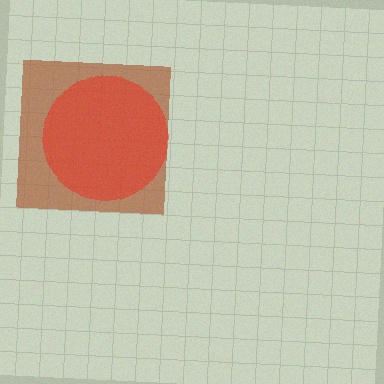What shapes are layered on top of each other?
The layered shapes are: a brown square, a red circle.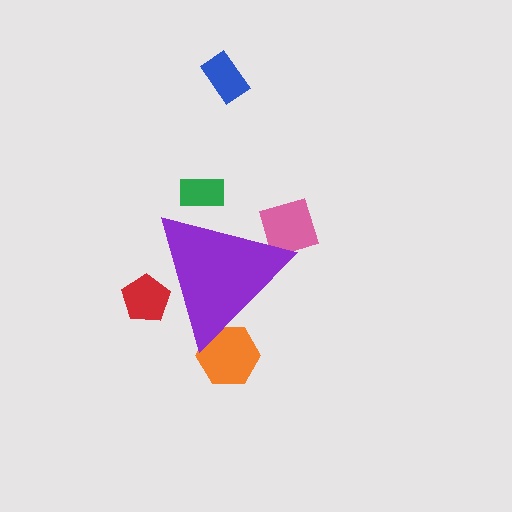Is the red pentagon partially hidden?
Yes, the red pentagon is partially hidden behind the purple triangle.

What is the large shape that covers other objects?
A purple triangle.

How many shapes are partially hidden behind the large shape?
4 shapes are partially hidden.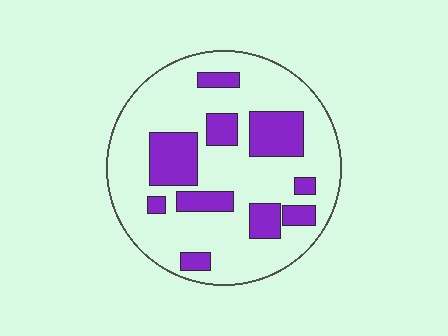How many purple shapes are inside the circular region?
10.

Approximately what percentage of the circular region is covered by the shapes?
Approximately 25%.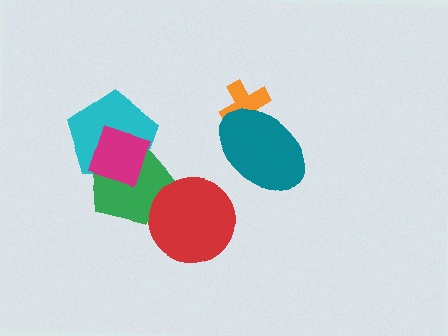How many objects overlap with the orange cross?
1 object overlaps with the orange cross.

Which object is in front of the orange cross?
The teal ellipse is in front of the orange cross.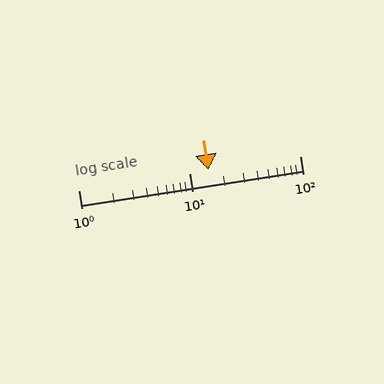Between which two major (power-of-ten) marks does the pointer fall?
The pointer is between 10 and 100.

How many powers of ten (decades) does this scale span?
The scale spans 2 decades, from 1 to 100.